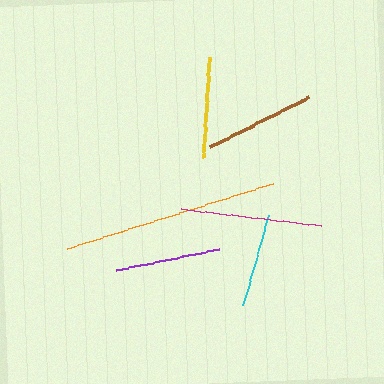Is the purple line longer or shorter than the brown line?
The brown line is longer than the purple line.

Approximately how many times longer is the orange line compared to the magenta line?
The orange line is approximately 1.5 times the length of the magenta line.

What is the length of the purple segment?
The purple segment is approximately 106 pixels long.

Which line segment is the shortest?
The cyan line is the shortest at approximately 94 pixels.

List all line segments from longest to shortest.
From longest to shortest: orange, magenta, brown, purple, yellow, cyan.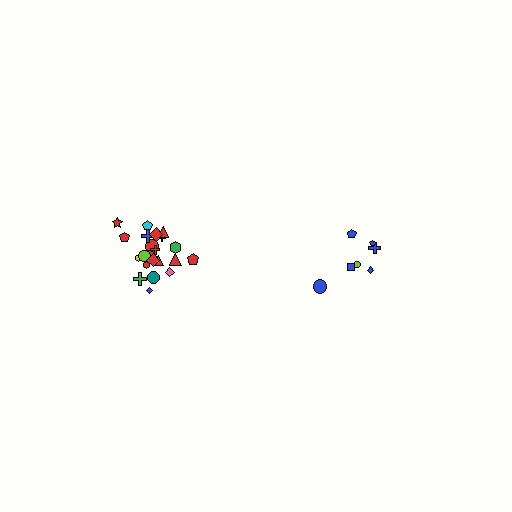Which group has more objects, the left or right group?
The left group.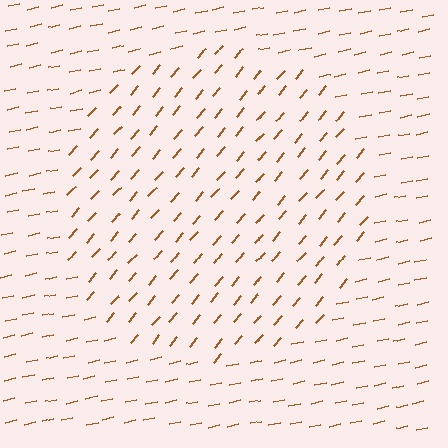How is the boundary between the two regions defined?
The boundary is defined purely by a change in line orientation (approximately 37 degrees difference). All lines are the same color and thickness.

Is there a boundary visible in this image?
Yes, there is a texture boundary formed by a change in line orientation.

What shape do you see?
I see a circle.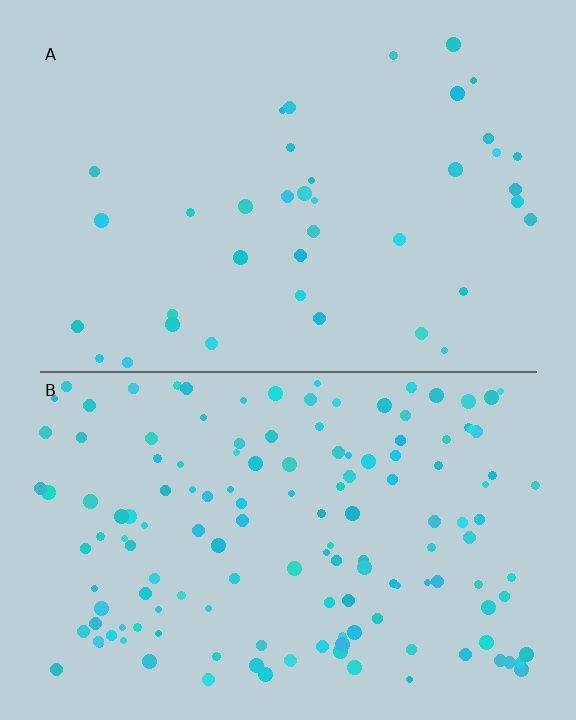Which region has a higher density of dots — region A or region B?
B (the bottom).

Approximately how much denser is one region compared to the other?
Approximately 3.8× — region B over region A.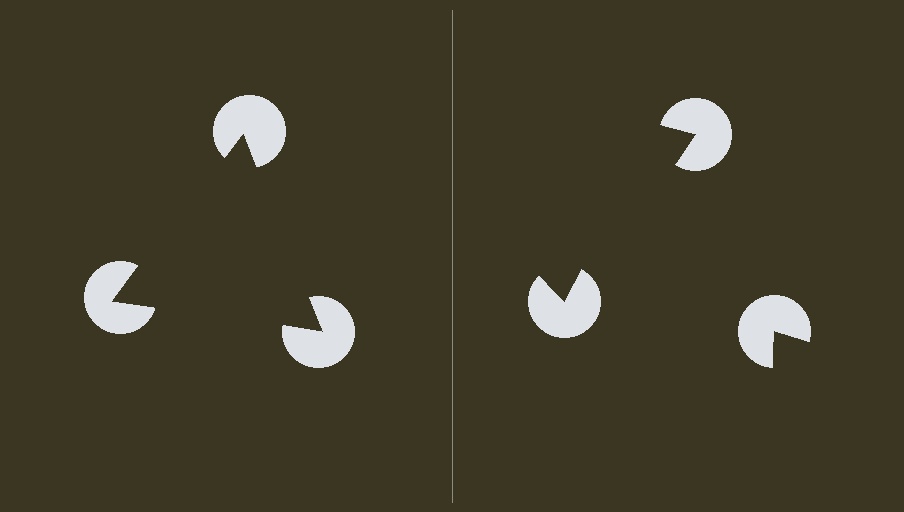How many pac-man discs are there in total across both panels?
6 — 3 on each side.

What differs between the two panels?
The pac-man discs are positioned identically on both sides; only the wedge orientations differ. On the left they align to a triangle; on the right they are misaligned.